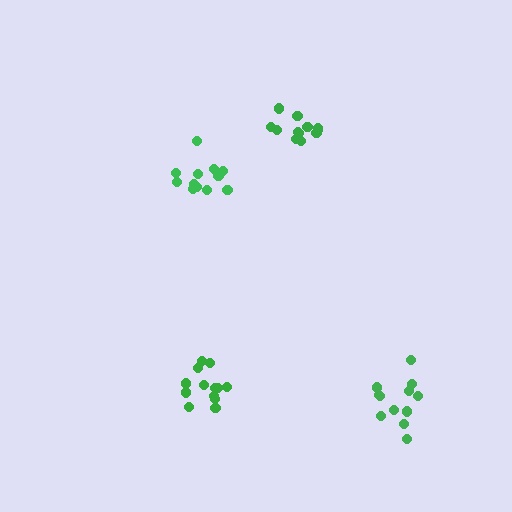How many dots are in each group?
Group 1: 13 dots, Group 2: 12 dots, Group 3: 12 dots, Group 4: 12 dots (49 total).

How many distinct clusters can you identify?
There are 4 distinct clusters.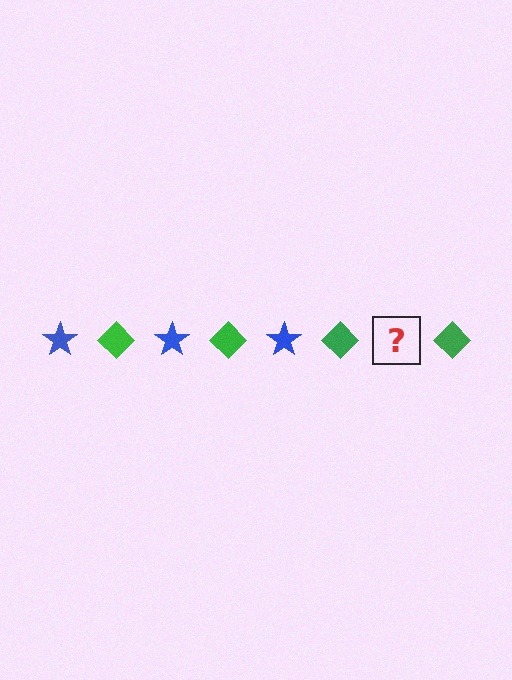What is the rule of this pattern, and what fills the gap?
The rule is that the pattern alternates between blue star and green diamond. The gap should be filled with a blue star.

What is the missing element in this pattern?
The missing element is a blue star.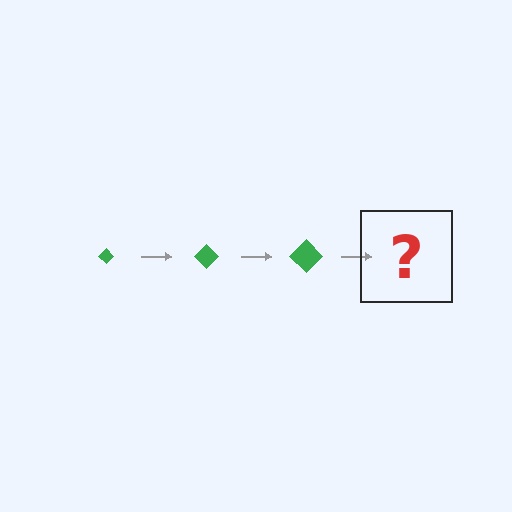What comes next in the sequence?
The next element should be a green diamond, larger than the previous one.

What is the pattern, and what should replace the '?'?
The pattern is that the diamond gets progressively larger each step. The '?' should be a green diamond, larger than the previous one.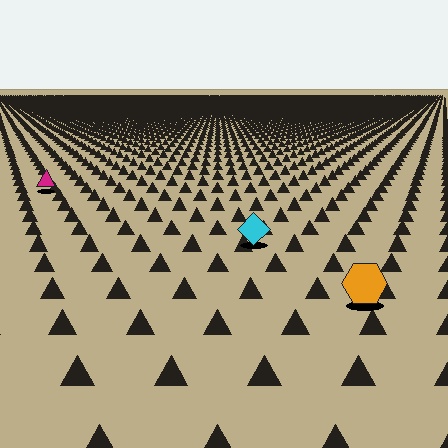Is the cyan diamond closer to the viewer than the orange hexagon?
No. The orange hexagon is closer — you can tell from the texture gradient: the ground texture is coarser near it.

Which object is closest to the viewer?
The orange hexagon is closest. The texture marks near it are larger and more spread out.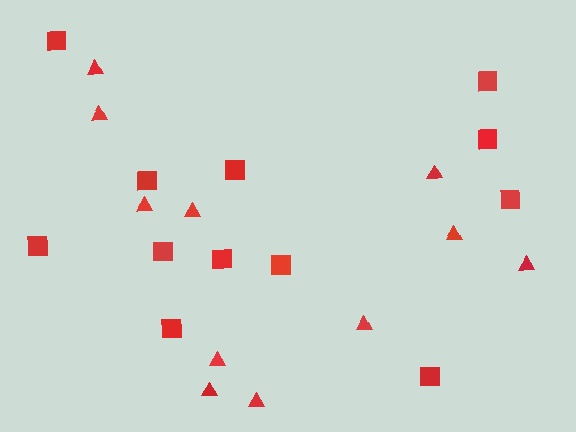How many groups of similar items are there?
There are 2 groups: one group of squares (12) and one group of triangles (11).